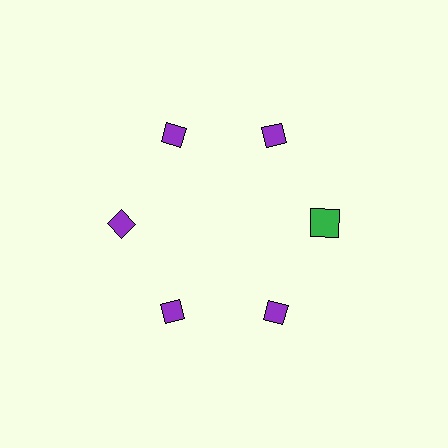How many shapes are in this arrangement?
There are 6 shapes arranged in a ring pattern.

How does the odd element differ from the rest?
It differs in both color (green instead of purple) and shape (square instead of diamond).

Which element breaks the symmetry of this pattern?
The green square at roughly the 3 o'clock position breaks the symmetry. All other shapes are purple diamonds.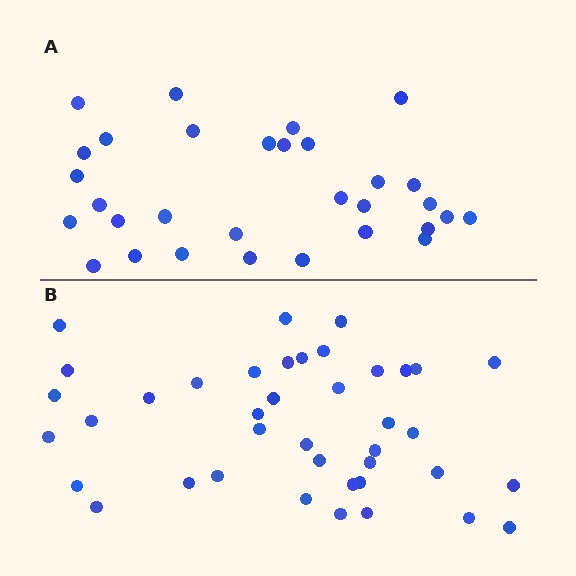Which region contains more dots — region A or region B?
Region B (the bottom region) has more dots.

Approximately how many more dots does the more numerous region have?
Region B has roughly 8 or so more dots than region A.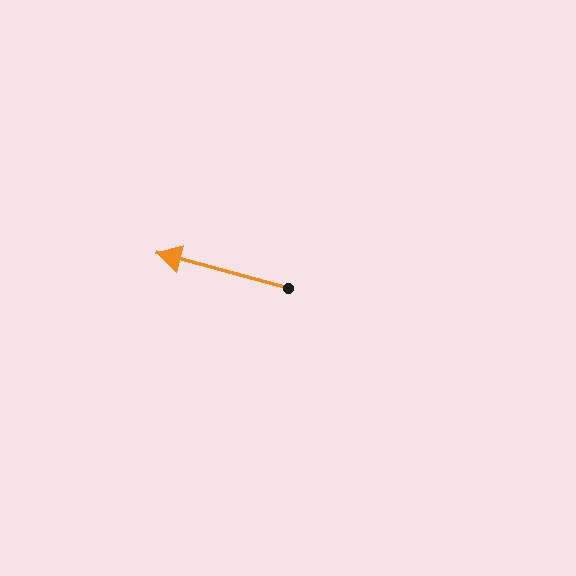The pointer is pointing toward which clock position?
Roughly 9 o'clock.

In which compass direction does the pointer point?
West.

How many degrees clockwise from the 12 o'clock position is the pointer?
Approximately 285 degrees.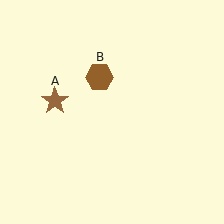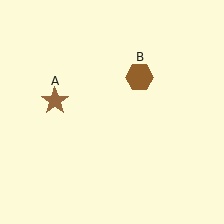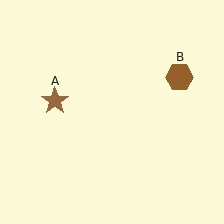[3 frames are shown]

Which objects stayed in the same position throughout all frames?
Brown star (object A) remained stationary.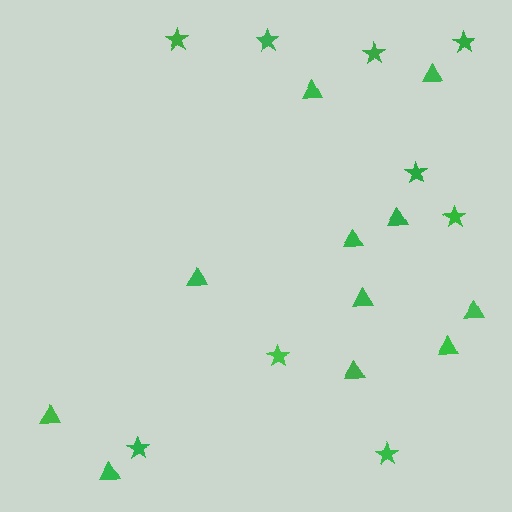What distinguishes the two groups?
There are 2 groups: one group of triangles (11) and one group of stars (9).